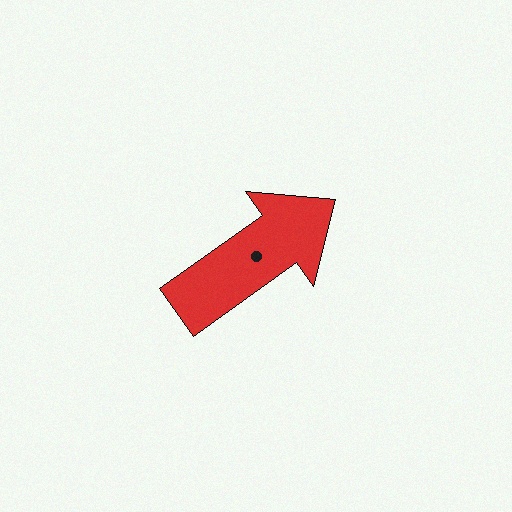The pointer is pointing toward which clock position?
Roughly 2 o'clock.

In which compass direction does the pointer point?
Northeast.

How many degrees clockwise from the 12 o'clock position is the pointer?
Approximately 54 degrees.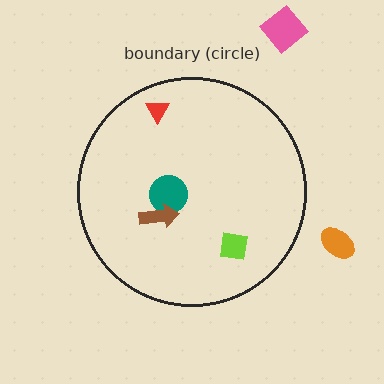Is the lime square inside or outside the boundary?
Inside.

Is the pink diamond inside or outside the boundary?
Outside.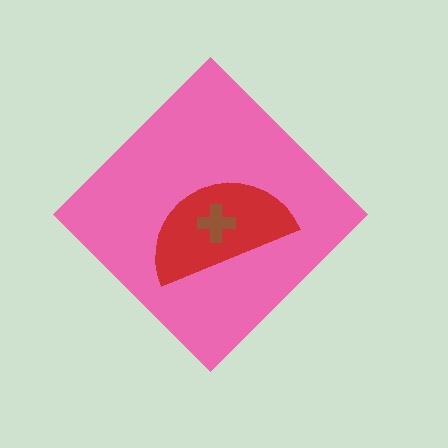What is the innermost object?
The brown cross.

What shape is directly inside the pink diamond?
The red semicircle.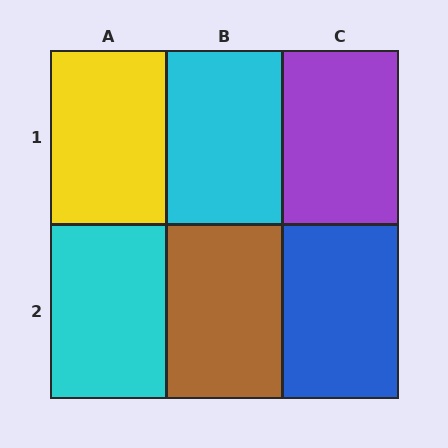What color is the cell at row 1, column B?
Cyan.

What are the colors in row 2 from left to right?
Cyan, brown, blue.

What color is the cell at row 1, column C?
Purple.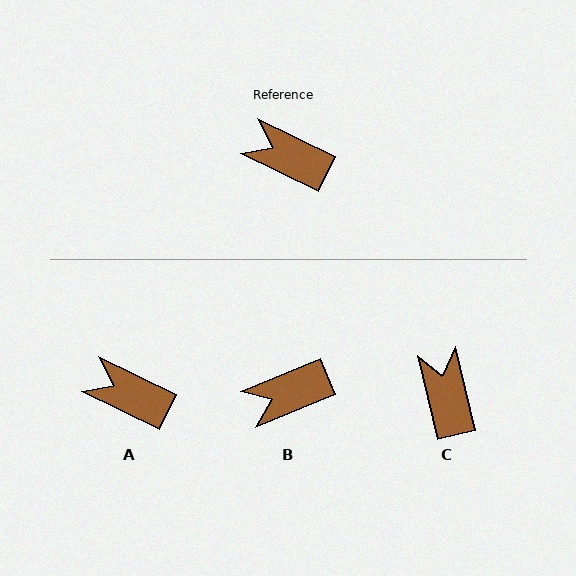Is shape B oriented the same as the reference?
No, it is off by about 48 degrees.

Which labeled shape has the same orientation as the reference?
A.